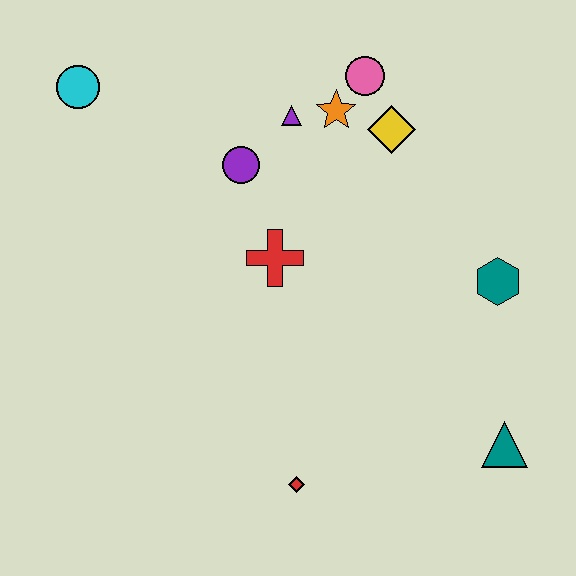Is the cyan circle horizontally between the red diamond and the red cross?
No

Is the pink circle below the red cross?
No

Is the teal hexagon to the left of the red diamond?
No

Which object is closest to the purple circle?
The purple triangle is closest to the purple circle.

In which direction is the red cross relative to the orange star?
The red cross is below the orange star.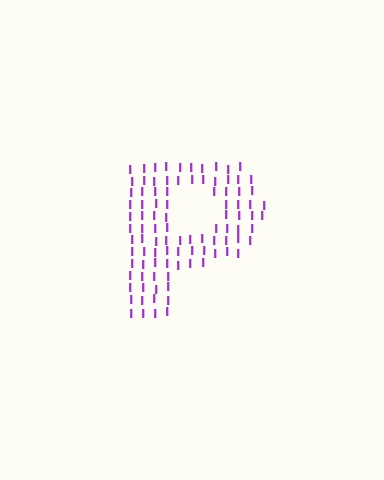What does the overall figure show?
The overall figure shows the letter P.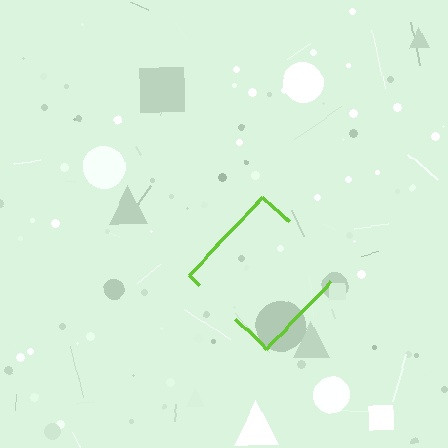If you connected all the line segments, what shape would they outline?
They would outline a diamond.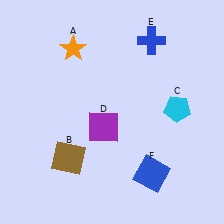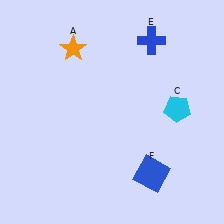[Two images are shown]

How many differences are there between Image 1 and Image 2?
There are 2 differences between the two images.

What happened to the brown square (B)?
The brown square (B) was removed in Image 2. It was in the bottom-left area of Image 1.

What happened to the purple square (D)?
The purple square (D) was removed in Image 2. It was in the bottom-left area of Image 1.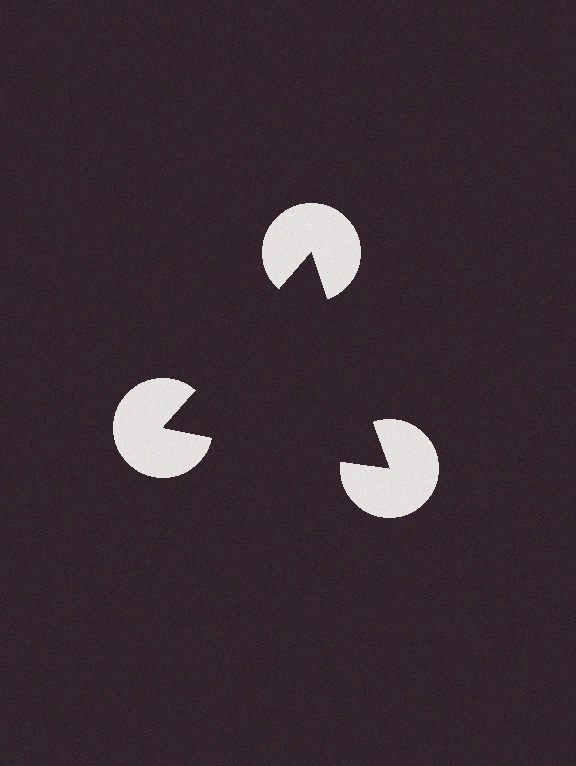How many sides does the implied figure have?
3 sides.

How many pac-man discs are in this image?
There are 3 — one at each vertex of the illusory triangle.